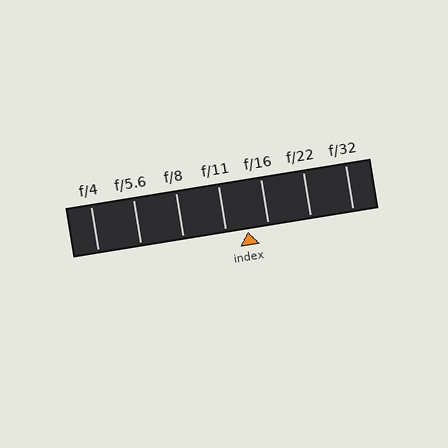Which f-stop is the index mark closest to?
The index mark is closest to f/16.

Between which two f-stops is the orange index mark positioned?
The index mark is between f/11 and f/16.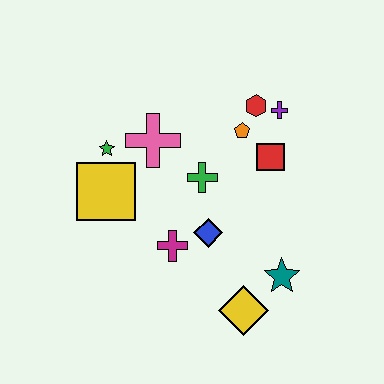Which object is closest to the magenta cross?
The blue diamond is closest to the magenta cross.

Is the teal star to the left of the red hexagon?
No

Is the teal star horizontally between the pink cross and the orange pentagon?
No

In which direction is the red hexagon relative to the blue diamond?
The red hexagon is above the blue diamond.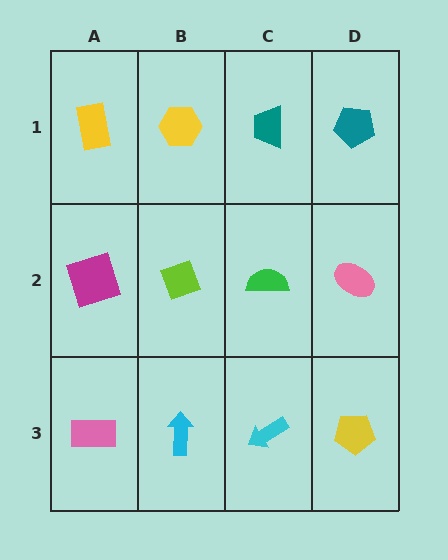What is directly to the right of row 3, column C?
A yellow pentagon.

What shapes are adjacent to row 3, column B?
A lime diamond (row 2, column B), a pink rectangle (row 3, column A), a cyan arrow (row 3, column C).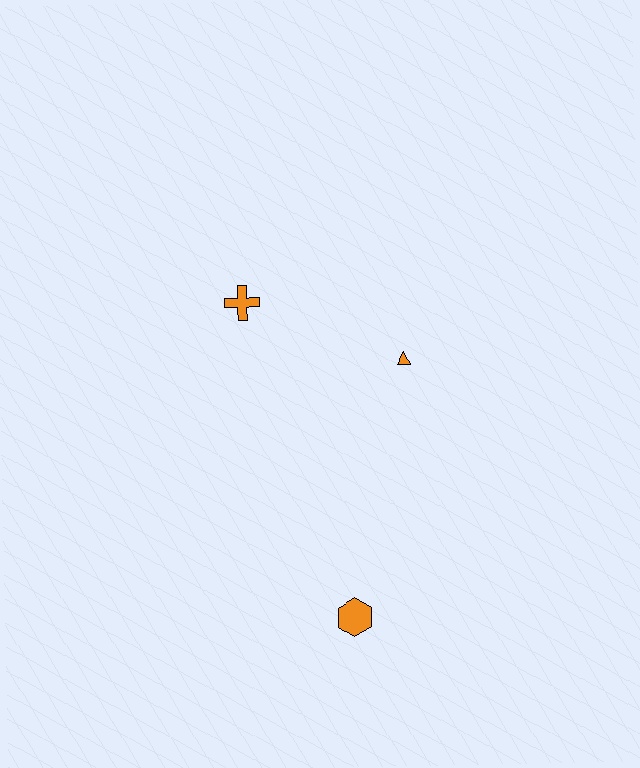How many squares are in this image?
There are no squares.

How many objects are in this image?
There are 3 objects.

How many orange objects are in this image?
There are 3 orange objects.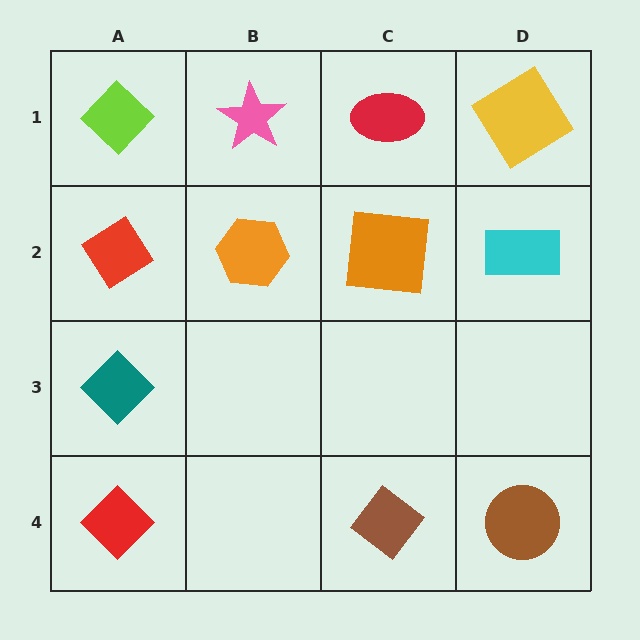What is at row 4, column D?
A brown circle.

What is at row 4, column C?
A brown diamond.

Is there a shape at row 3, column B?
No, that cell is empty.